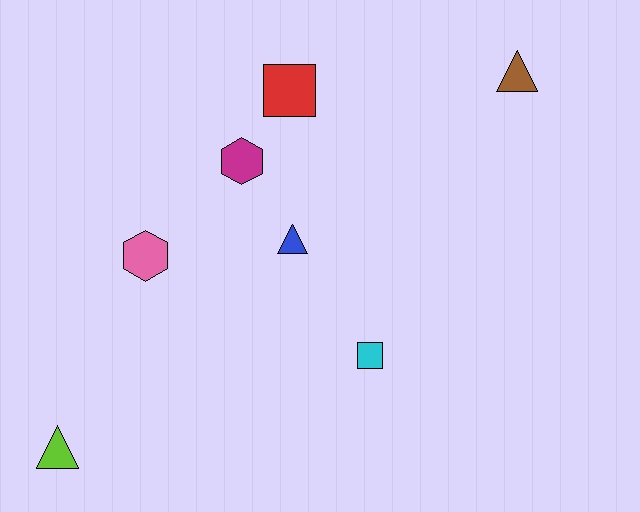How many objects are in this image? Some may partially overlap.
There are 7 objects.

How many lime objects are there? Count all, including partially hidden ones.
There is 1 lime object.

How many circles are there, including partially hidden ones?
There are no circles.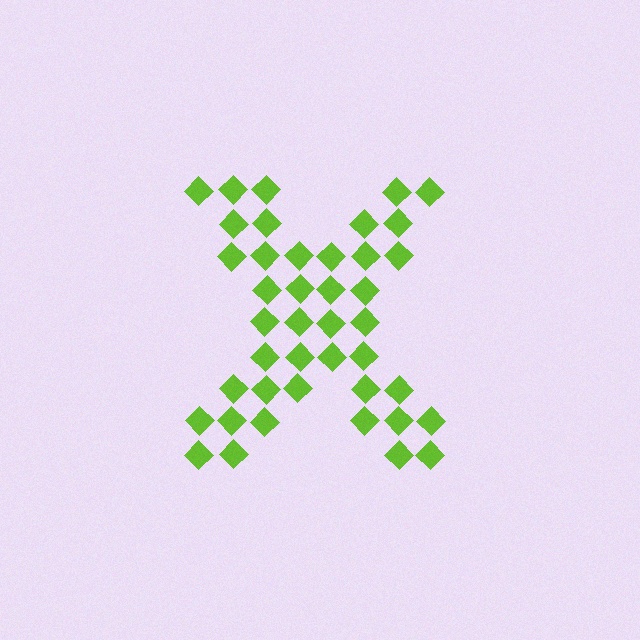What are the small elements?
The small elements are diamonds.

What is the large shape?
The large shape is the letter X.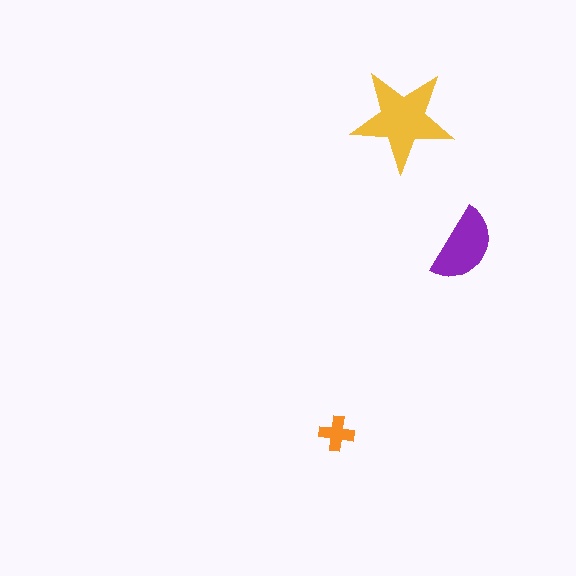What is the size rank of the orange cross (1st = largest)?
3rd.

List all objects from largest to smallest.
The yellow star, the purple semicircle, the orange cross.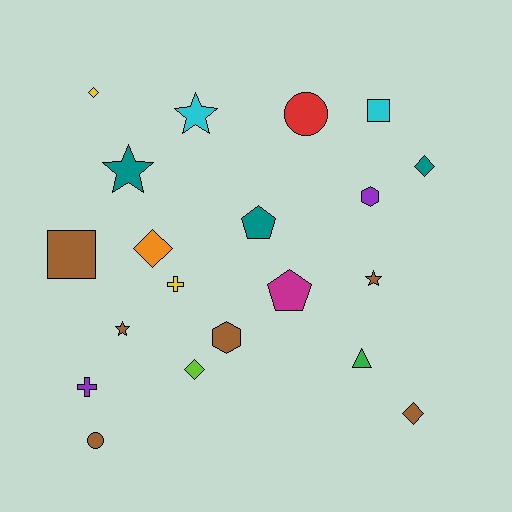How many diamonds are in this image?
There are 5 diamonds.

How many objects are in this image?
There are 20 objects.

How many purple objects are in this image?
There are 2 purple objects.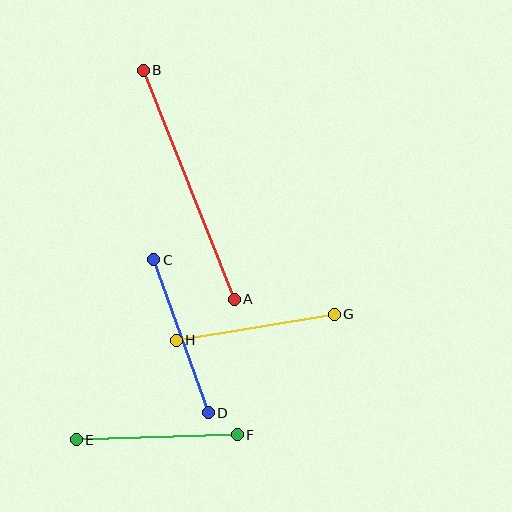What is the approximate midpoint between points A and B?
The midpoint is at approximately (189, 185) pixels.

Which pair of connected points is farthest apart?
Points A and B are farthest apart.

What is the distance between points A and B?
The distance is approximately 246 pixels.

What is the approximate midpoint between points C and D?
The midpoint is at approximately (181, 336) pixels.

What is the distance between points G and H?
The distance is approximately 160 pixels.